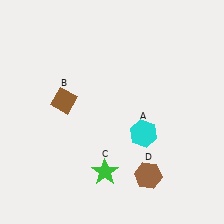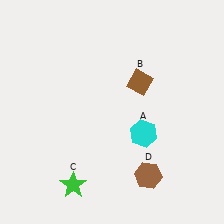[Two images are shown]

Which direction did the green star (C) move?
The green star (C) moved left.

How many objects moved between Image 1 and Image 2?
2 objects moved between the two images.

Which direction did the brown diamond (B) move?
The brown diamond (B) moved right.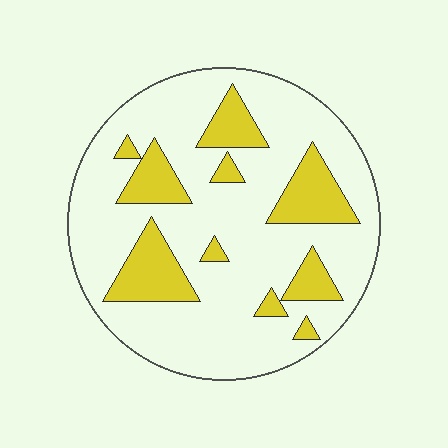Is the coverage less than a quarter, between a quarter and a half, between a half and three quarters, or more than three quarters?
Less than a quarter.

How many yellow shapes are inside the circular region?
10.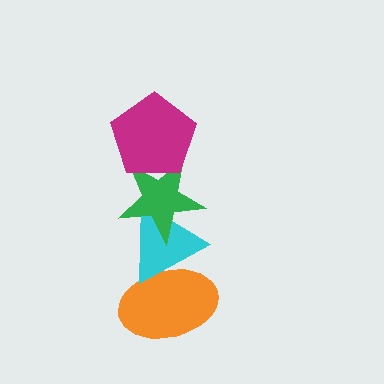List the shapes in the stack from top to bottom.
From top to bottom: the magenta pentagon, the green star, the cyan triangle, the orange ellipse.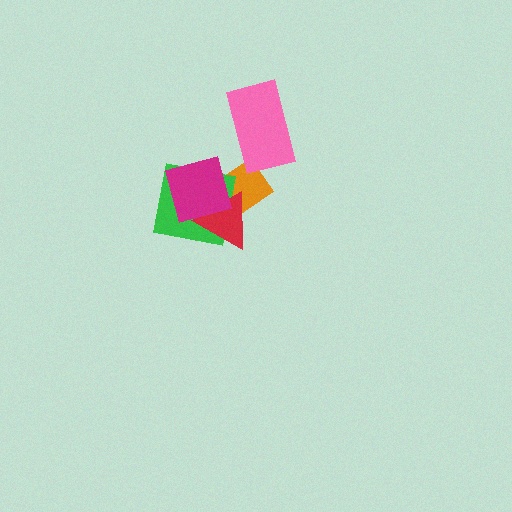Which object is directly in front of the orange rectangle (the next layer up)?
The green square is directly in front of the orange rectangle.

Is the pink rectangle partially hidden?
No, no other shape covers it.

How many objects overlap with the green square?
3 objects overlap with the green square.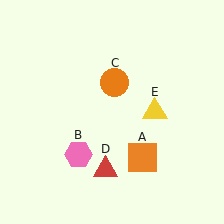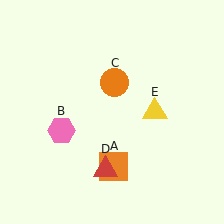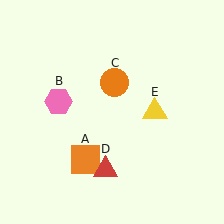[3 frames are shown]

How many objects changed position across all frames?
2 objects changed position: orange square (object A), pink hexagon (object B).